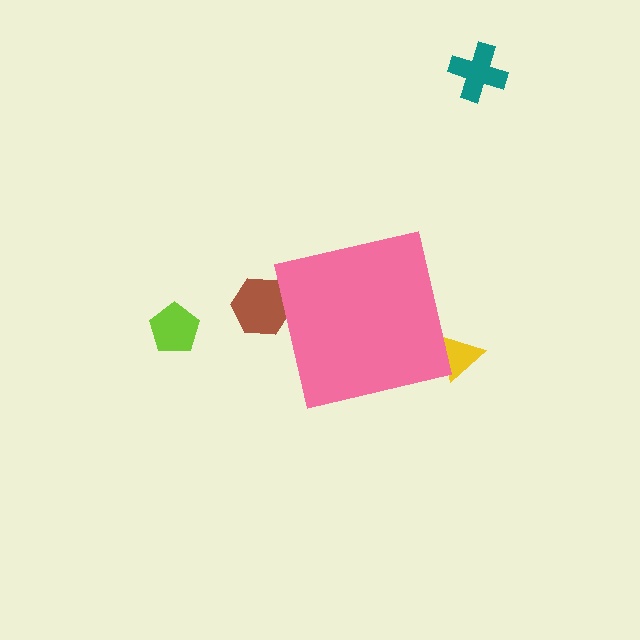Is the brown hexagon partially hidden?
Yes, the brown hexagon is partially hidden behind the pink square.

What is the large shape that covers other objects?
A pink square.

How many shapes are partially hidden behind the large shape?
2 shapes are partially hidden.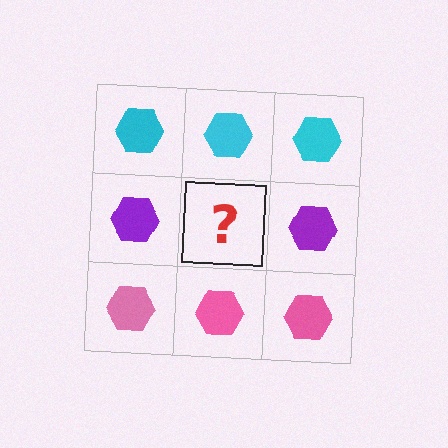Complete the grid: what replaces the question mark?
The question mark should be replaced with a purple hexagon.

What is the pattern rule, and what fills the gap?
The rule is that each row has a consistent color. The gap should be filled with a purple hexagon.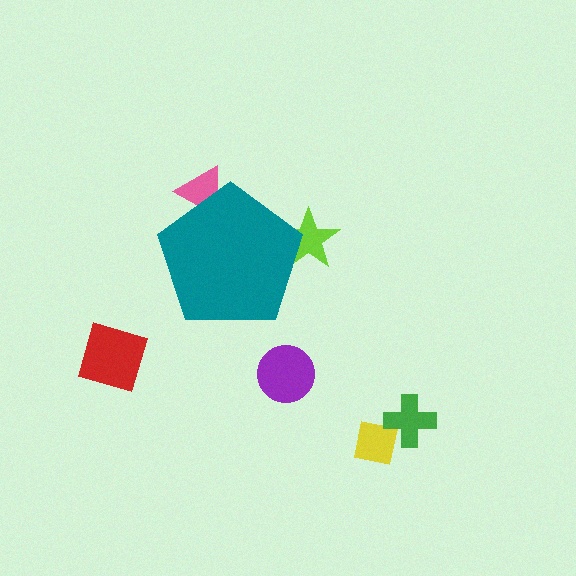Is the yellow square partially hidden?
No, the yellow square is fully visible.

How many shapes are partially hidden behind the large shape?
2 shapes are partially hidden.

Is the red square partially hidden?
No, the red square is fully visible.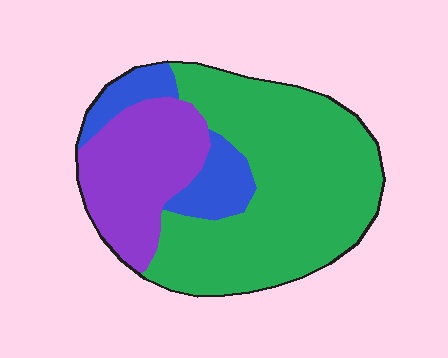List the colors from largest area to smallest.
From largest to smallest: green, purple, blue.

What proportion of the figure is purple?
Purple takes up between a quarter and a half of the figure.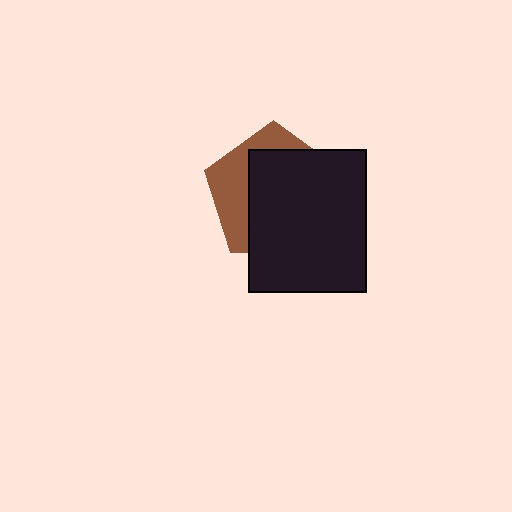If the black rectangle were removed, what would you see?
You would see the complete brown pentagon.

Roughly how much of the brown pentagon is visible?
A small part of it is visible (roughly 34%).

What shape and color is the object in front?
The object in front is a black rectangle.